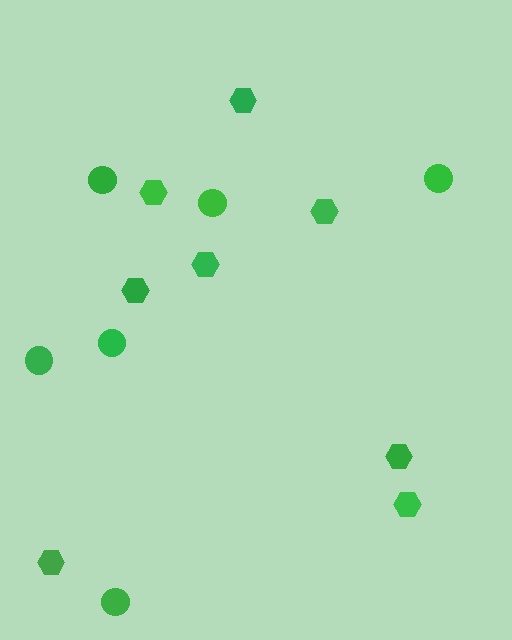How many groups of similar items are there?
There are 2 groups: one group of circles (6) and one group of hexagons (8).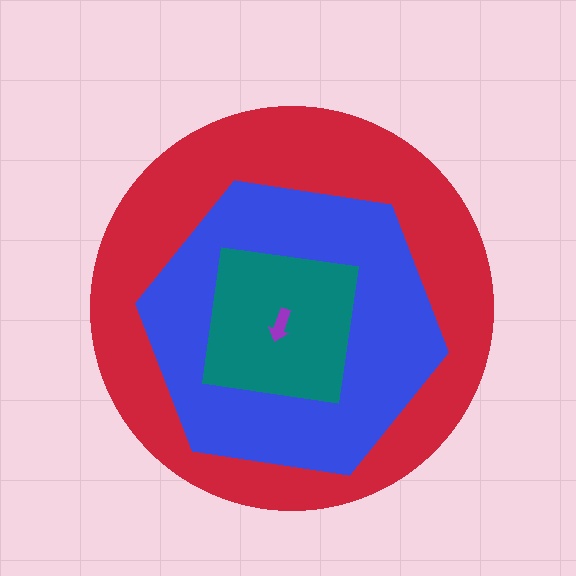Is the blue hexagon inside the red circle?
Yes.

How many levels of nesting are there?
4.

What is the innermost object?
The purple arrow.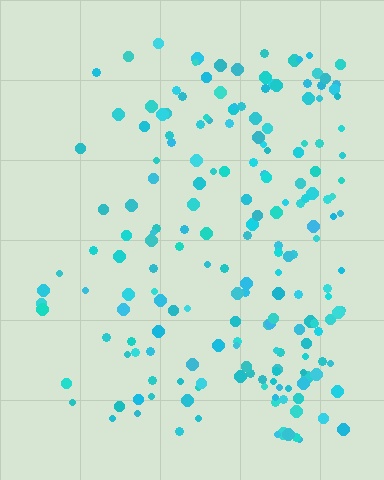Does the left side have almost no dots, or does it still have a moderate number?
Still a moderate number, just noticeably fewer than the right.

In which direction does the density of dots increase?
From left to right, with the right side densest.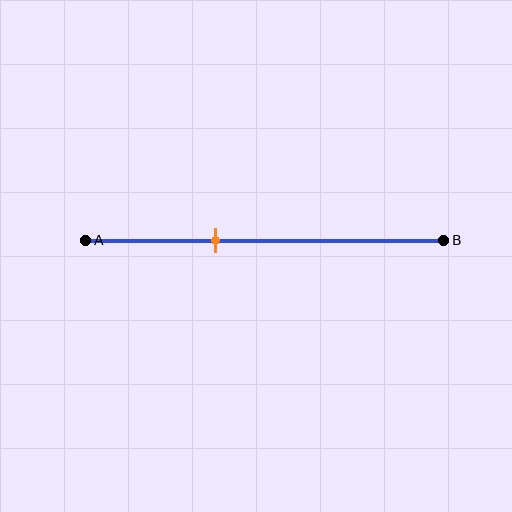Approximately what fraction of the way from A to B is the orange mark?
The orange mark is approximately 35% of the way from A to B.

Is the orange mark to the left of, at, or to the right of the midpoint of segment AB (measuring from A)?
The orange mark is to the left of the midpoint of segment AB.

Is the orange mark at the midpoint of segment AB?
No, the mark is at about 35% from A, not at the 50% midpoint.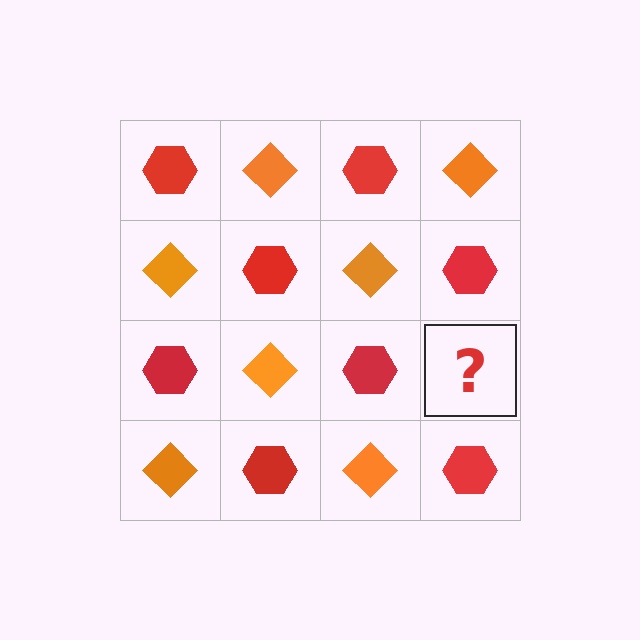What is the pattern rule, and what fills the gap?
The rule is that it alternates red hexagon and orange diamond in a checkerboard pattern. The gap should be filled with an orange diamond.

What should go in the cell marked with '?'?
The missing cell should contain an orange diamond.